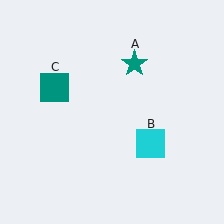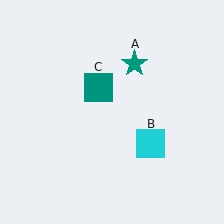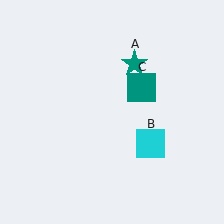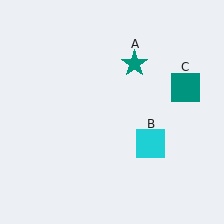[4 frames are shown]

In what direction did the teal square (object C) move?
The teal square (object C) moved right.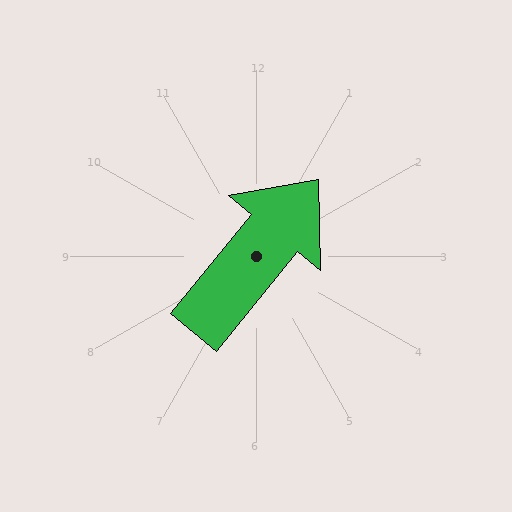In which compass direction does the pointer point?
Northeast.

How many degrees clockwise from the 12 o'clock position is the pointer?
Approximately 39 degrees.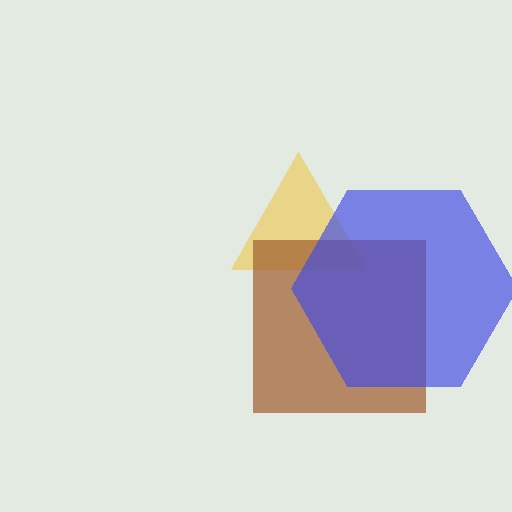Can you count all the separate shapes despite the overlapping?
Yes, there are 3 separate shapes.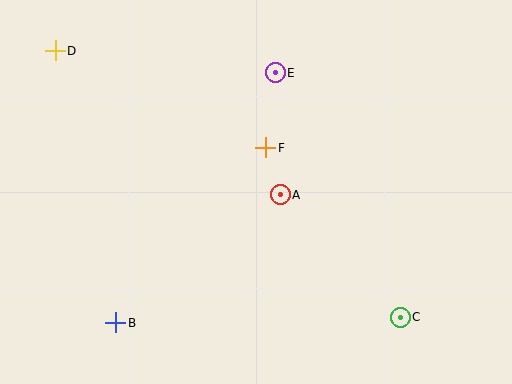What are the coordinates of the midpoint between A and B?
The midpoint between A and B is at (198, 259).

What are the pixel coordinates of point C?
Point C is at (400, 317).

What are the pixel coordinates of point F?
Point F is at (266, 148).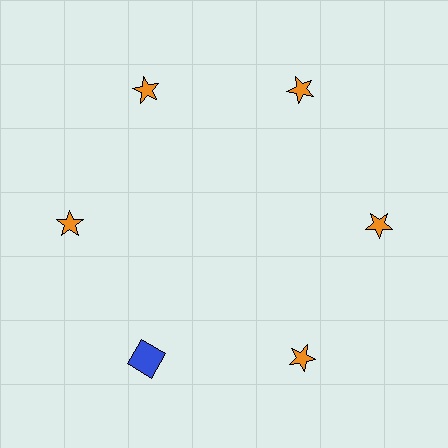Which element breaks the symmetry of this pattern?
The blue square at roughly the 7 o'clock position breaks the symmetry. All other shapes are orange stars.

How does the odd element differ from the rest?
It differs in both color (blue instead of orange) and shape (square instead of star).